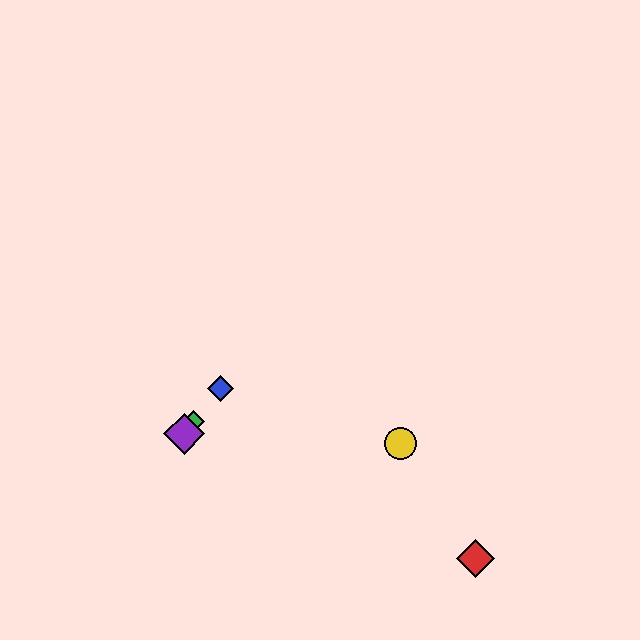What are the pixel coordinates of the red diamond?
The red diamond is at (476, 558).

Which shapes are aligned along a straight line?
The blue diamond, the green diamond, the purple diamond are aligned along a straight line.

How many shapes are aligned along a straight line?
3 shapes (the blue diamond, the green diamond, the purple diamond) are aligned along a straight line.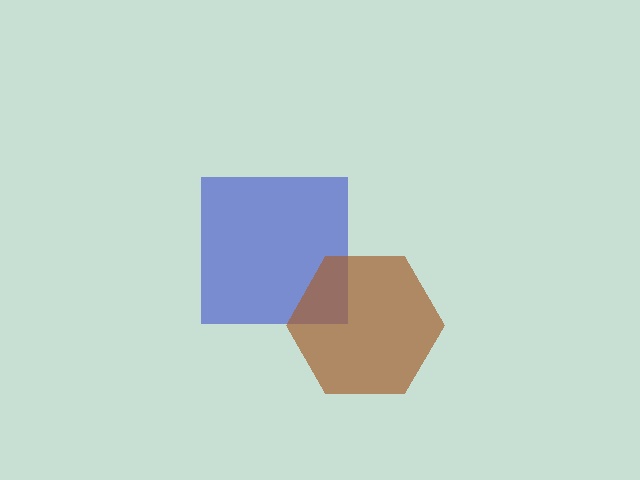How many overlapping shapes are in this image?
There are 2 overlapping shapes in the image.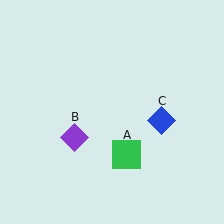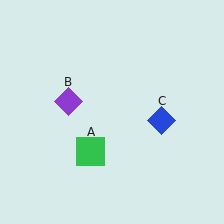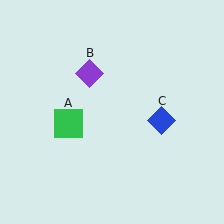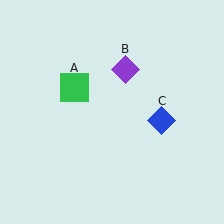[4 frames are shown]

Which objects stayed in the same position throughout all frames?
Blue diamond (object C) remained stationary.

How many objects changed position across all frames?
2 objects changed position: green square (object A), purple diamond (object B).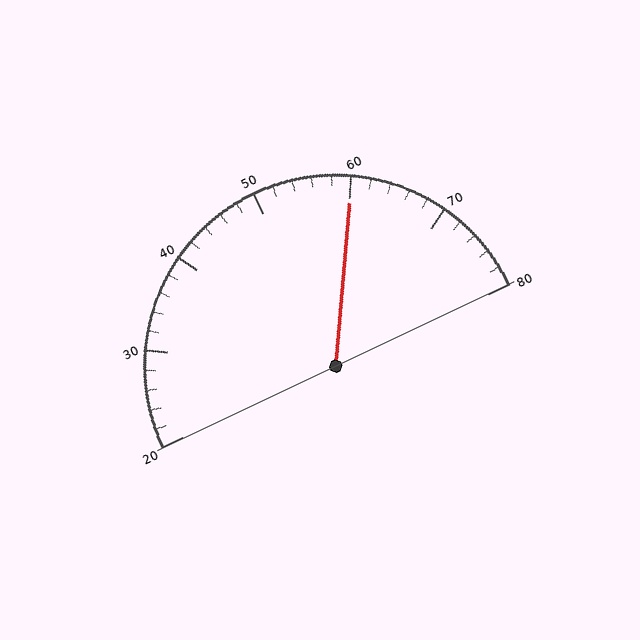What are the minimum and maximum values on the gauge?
The gauge ranges from 20 to 80.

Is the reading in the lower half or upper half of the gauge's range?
The reading is in the upper half of the range (20 to 80).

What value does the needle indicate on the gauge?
The needle indicates approximately 60.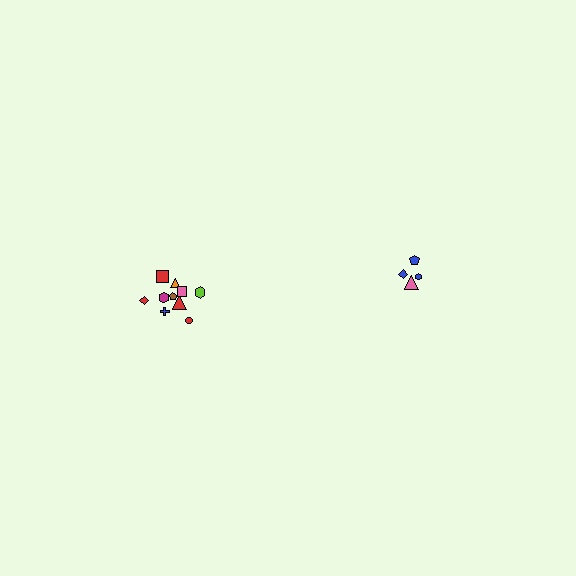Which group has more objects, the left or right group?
The left group.